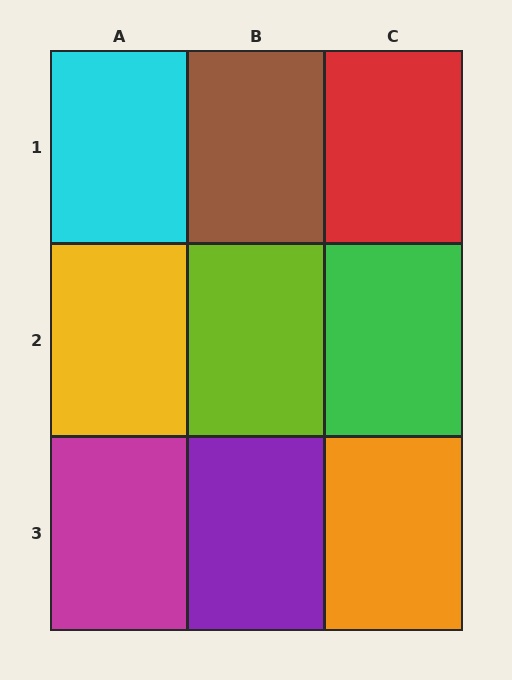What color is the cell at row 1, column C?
Red.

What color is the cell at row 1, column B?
Brown.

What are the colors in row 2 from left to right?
Yellow, lime, green.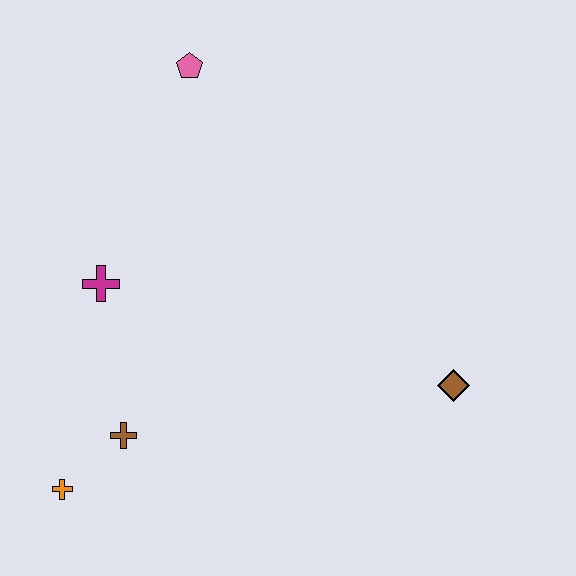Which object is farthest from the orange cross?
The pink pentagon is farthest from the orange cross.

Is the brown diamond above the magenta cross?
No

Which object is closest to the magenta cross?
The brown cross is closest to the magenta cross.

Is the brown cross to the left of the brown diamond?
Yes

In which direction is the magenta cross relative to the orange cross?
The magenta cross is above the orange cross.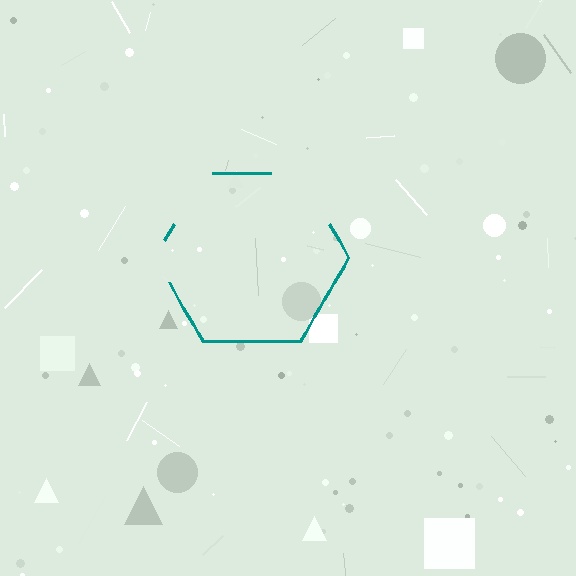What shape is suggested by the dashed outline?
The dashed outline suggests a hexagon.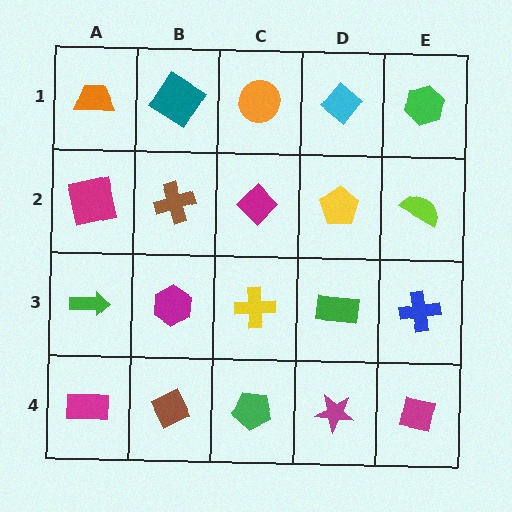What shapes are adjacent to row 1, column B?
A brown cross (row 2, column B), an orange trapezoid (row 1, column A), an orange circle (row 1, column C).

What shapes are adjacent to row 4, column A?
A green arrow (row 3, column A), a brown diamond (row 4, column B).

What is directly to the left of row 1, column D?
An orange circle.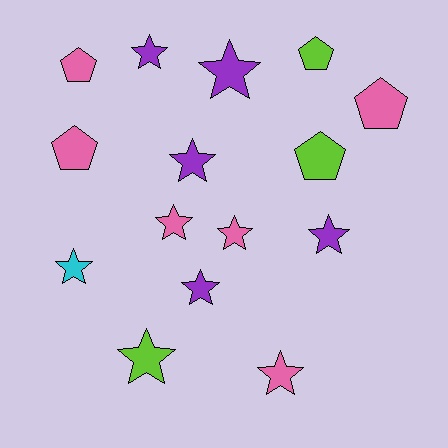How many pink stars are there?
There are 3 pink stars.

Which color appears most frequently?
Pink, with 6 objects.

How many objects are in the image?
There are 15 objects.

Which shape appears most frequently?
Star, with 10 objects.